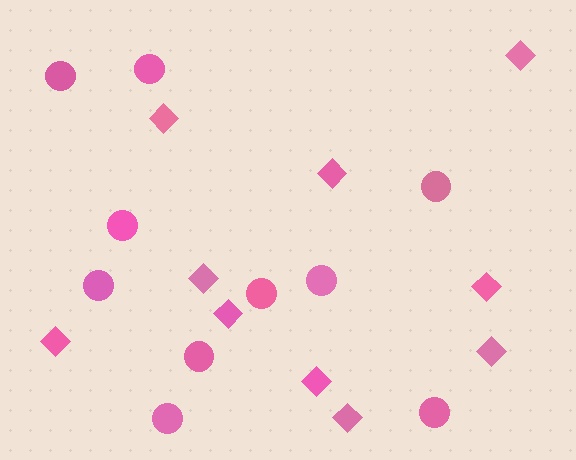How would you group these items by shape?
There are 2 groups: one group of diamonds (10) and one group of circles (10).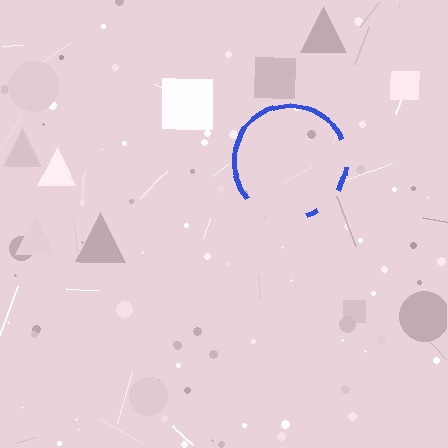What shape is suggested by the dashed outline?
The dashed outline suggests a circle.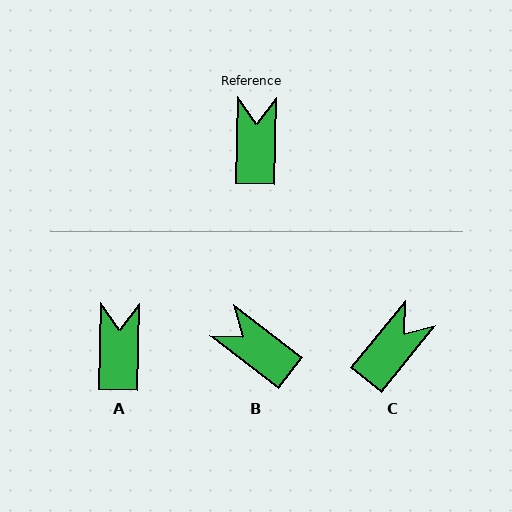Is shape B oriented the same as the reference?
No, it is off by about 54 degrees.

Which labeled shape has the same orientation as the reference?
A.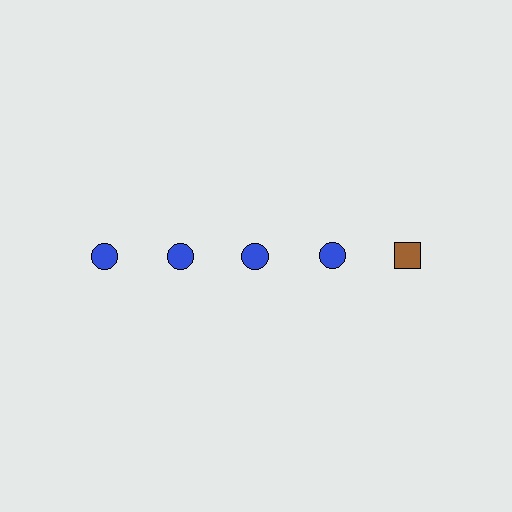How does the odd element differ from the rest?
It differs in both color (brown instead of blue) and shape (square instead of circle).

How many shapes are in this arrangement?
There are 5 shapes arranged in a grid pattern.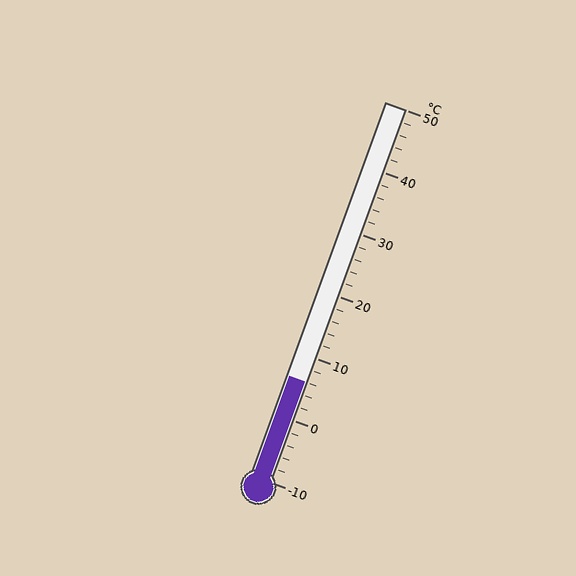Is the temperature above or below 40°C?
The temperature is below 40°C.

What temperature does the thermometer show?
The thermometer shows approximately 6°C.